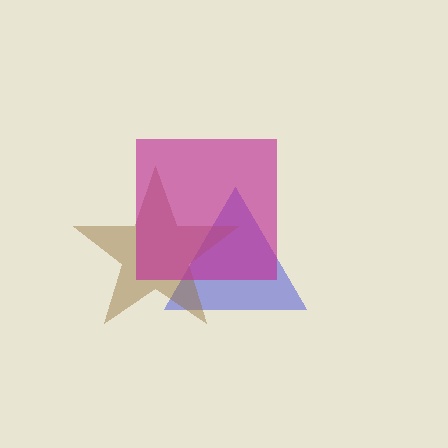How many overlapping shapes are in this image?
There are 3 overlapping shapes in the image.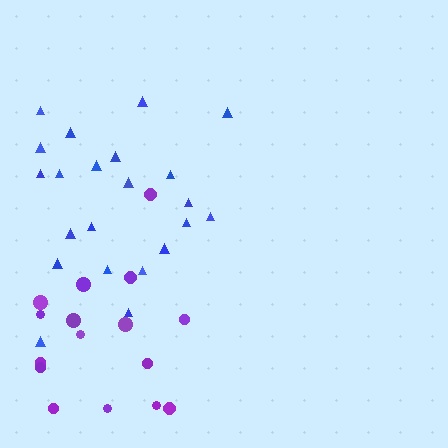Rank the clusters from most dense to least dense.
blue, purple.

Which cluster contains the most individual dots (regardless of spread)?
Blue (22).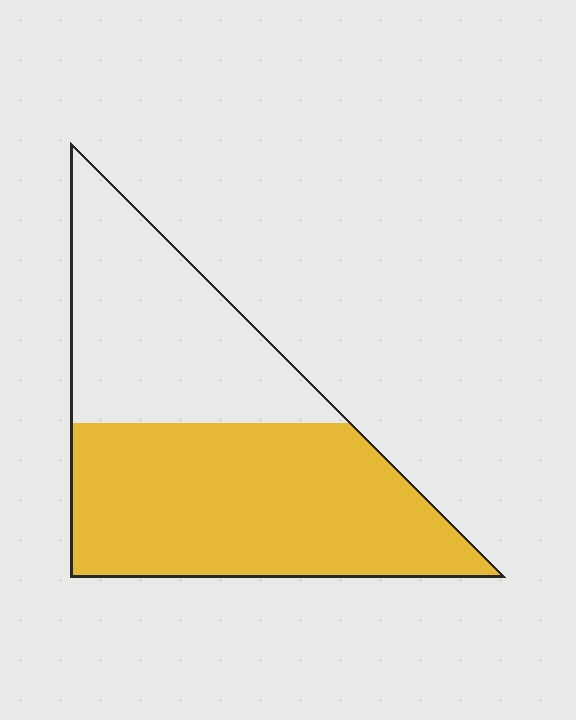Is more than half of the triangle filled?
Yes.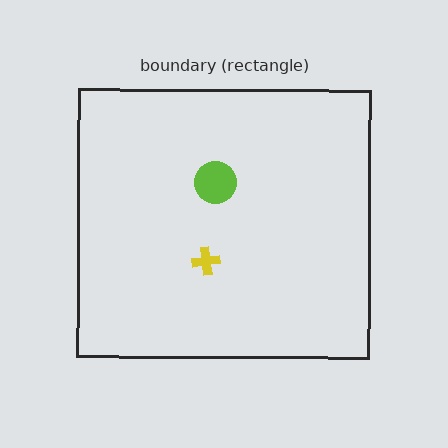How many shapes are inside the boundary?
2 inside, 0 outside.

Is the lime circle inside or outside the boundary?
Inside.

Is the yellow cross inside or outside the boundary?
Inside.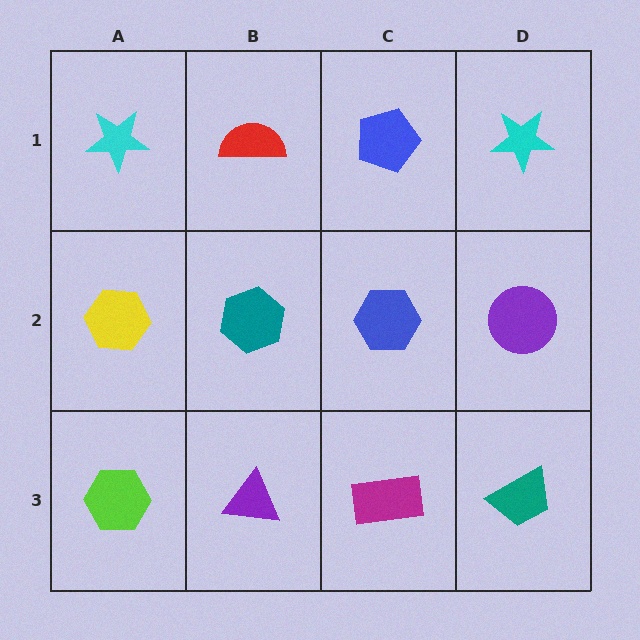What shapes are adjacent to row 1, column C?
A blue hexagon (row 2, column C), a red semicircle (row 1, column B), a cyan star (row 1, column D).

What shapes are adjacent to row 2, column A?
A cyan star (row 1, column A), a lime hexagon (row 3, column A), a teal hexagon (row 2, column B).